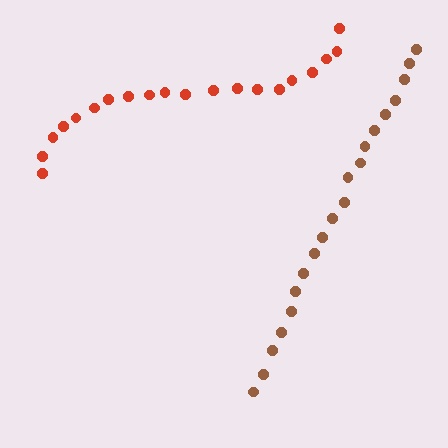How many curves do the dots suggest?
There are 2 distinct paths.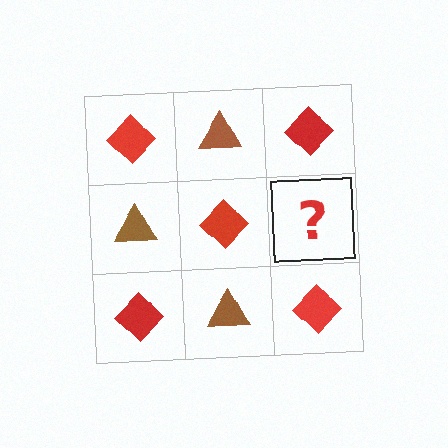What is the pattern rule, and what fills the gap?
The rule is that it alternates red diamond and brown triangle in a checkerboard pattern. The gap should be filled with a brown triangle.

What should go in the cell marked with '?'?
The missing cell should contain a brown triangle.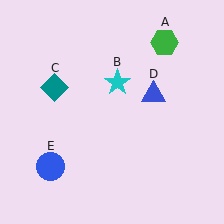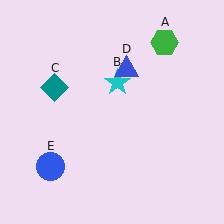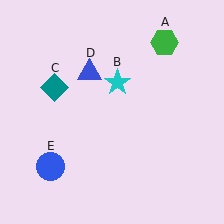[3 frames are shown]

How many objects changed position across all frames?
1 object changed position: blue triangle (object D).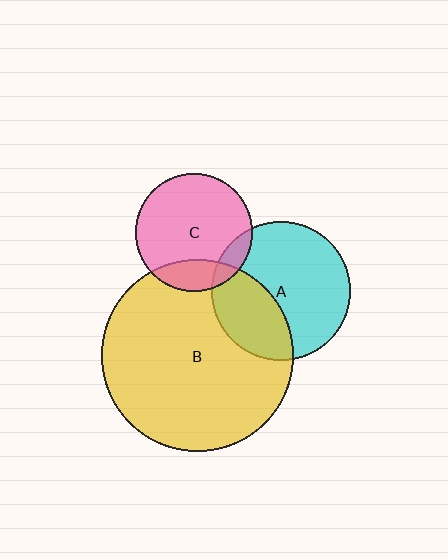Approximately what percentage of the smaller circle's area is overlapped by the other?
Approximately 35%.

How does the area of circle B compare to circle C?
Approximately 2.7 times.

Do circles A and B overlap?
Yes.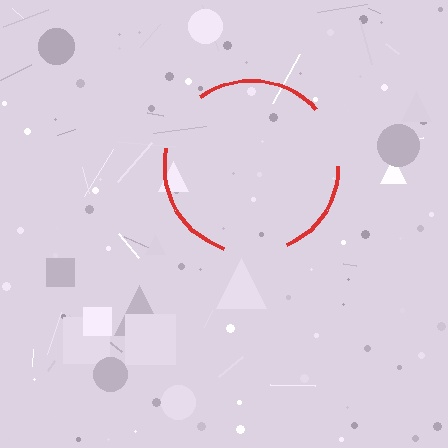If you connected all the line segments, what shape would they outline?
They would outline a circle.